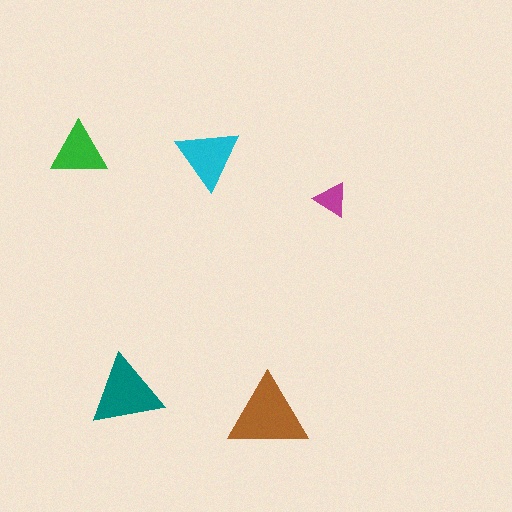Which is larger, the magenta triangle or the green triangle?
The green one.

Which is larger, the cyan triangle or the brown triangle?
The brown one.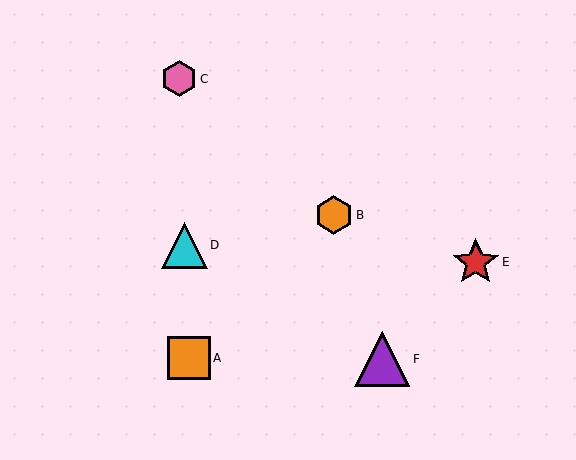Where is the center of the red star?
The center of the red star is at (476, 262).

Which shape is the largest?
The purple triangle (labeled F) is the largest.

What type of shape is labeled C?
Shape C is a pink hexagon.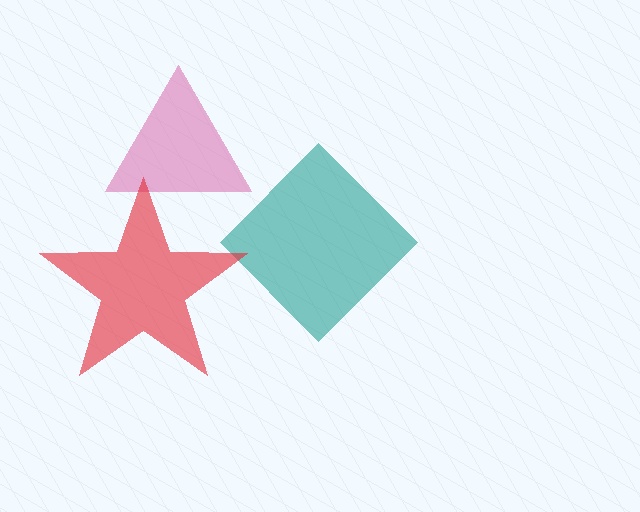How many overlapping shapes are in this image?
There are 3 overlapping shapes in the image.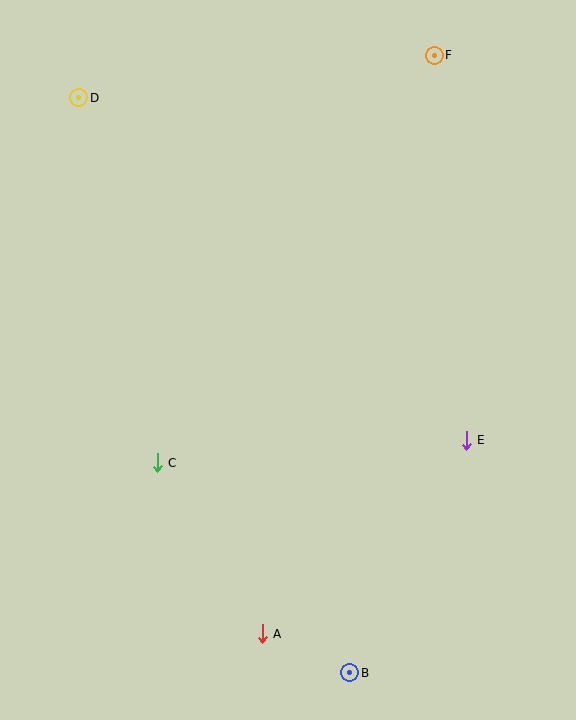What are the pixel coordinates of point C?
Point C is at (157, 463).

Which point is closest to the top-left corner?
Point D is closest to the top-left corner.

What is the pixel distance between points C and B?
The distance between C and B is 285 pixels.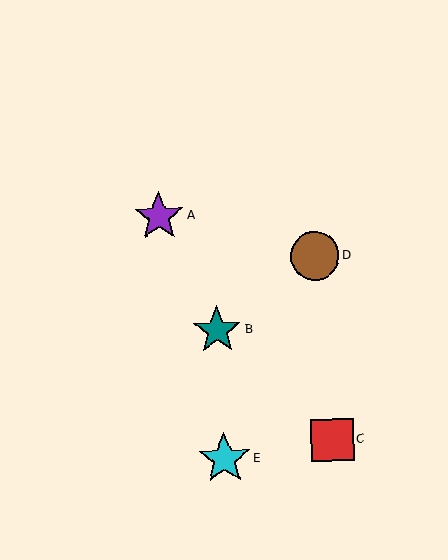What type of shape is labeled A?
Shape A is a purple star.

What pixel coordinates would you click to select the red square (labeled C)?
Click at (333, 440) to select the red square C.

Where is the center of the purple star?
The center of the purple star is at (159, 217).